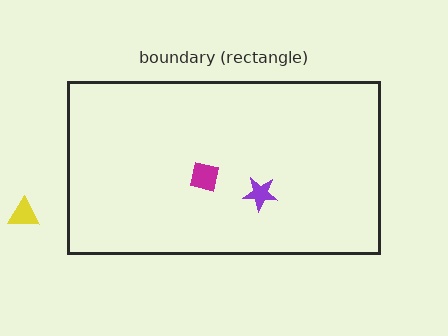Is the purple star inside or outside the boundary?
Inside.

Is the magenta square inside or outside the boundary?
Inside.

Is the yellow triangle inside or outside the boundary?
Outside.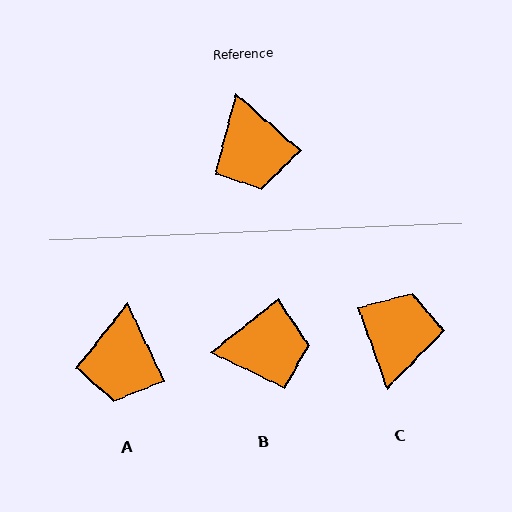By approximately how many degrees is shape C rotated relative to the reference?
Approximately 150 degrees counter-clockwise.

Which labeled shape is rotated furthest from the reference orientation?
C, about 150 degrees away.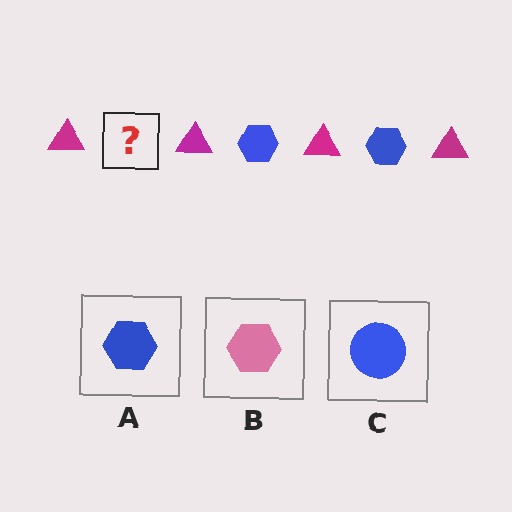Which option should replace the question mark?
Option A.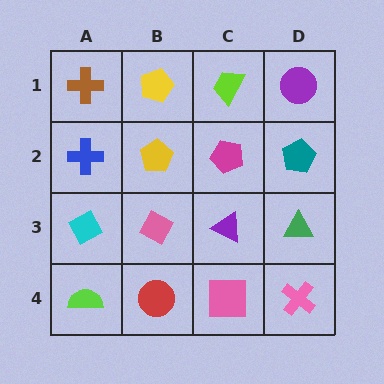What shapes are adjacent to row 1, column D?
A teal pentagon (row 2, column D), a lime trapezoid (row 1, column C).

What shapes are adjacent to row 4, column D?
A green triangle (row 3, column D), a pink square (row 4, column C).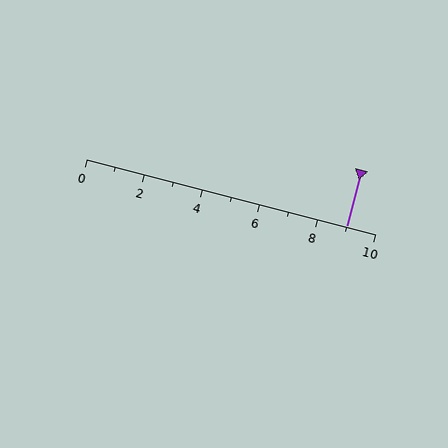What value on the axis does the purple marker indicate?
The marker indicates approximately 9.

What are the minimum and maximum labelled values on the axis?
The axis runs from 0 to 10.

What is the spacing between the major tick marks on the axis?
The major ticks are spaced 2 apart.